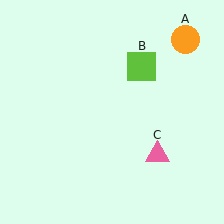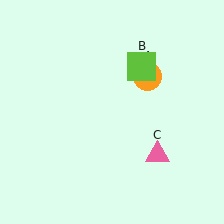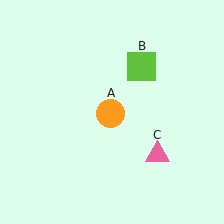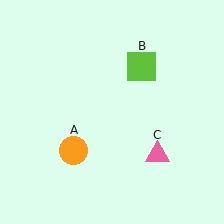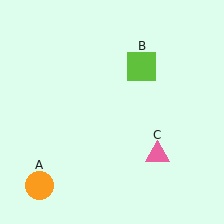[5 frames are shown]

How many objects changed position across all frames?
1 object changed position: orange circle (object A).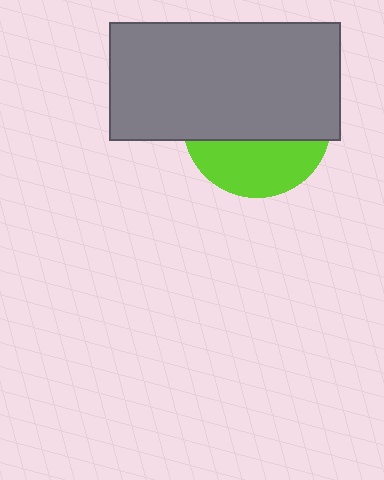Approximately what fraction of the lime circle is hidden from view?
Roughly 65% of the lime circle is hidden behind the gray rectangle.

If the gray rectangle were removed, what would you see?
You would see the complete lime circle.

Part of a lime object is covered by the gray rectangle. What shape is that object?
It is a circle.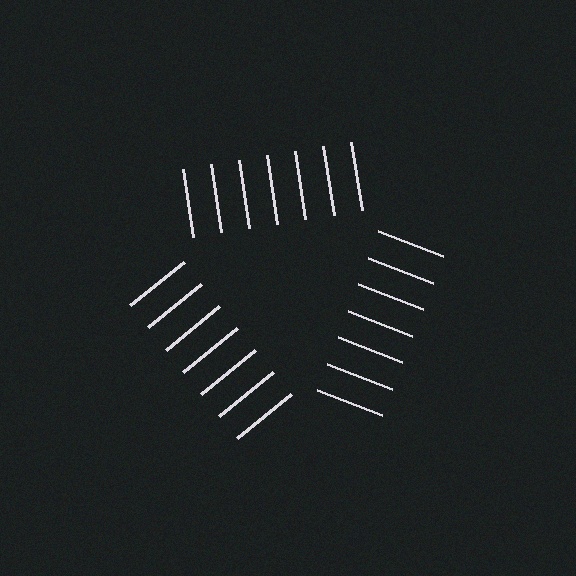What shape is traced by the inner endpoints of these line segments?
An illusory triangle — the line segments terminate on its edges but no continuous stroke is drawn.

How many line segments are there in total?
21 — 7 along each of the 3 edges.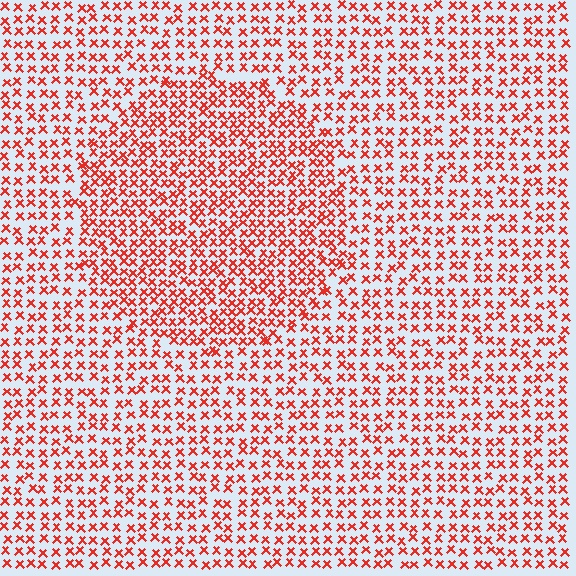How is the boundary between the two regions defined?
The boundary is defined by a change in element density (approximately 1.6x ratio). All elements are the same color, size, and shape.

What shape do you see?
I see a circle.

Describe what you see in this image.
The image contains small red elements arranged at two different densities. A circle-shaped region is visible where the elements are more densely packed than the surrounding area.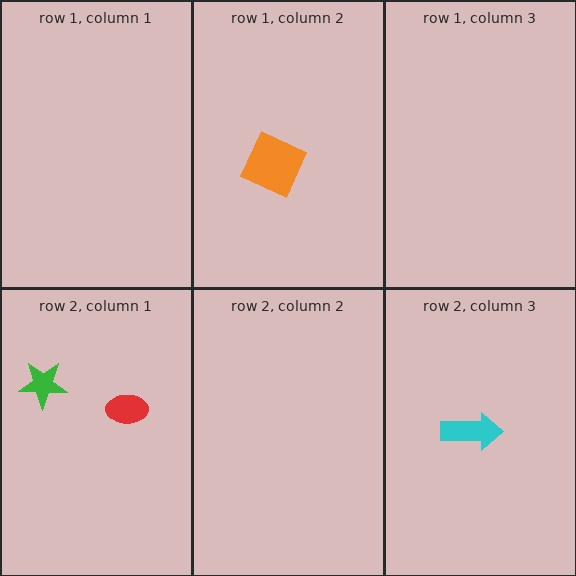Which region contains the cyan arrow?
The row 2, column 3 region.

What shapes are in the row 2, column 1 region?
The green star, the red ellipse.